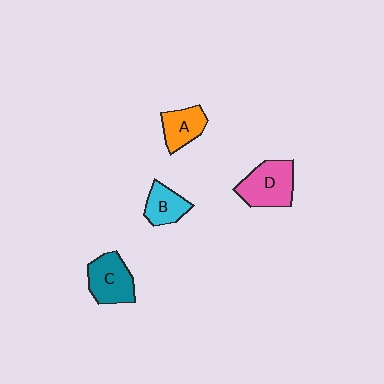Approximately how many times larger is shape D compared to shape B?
Approximately 1.6 times.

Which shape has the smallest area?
Shape B (cyan).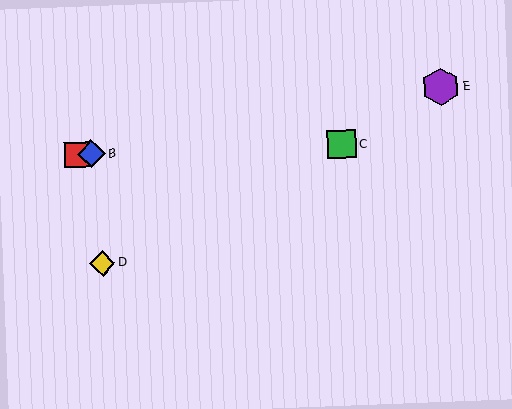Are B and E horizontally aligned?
No, B is at y≈154 and E is at y≈87.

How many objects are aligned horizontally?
3 objects (A, B, C) are aligned horizontally.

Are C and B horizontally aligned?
Yes, both are at y≈144.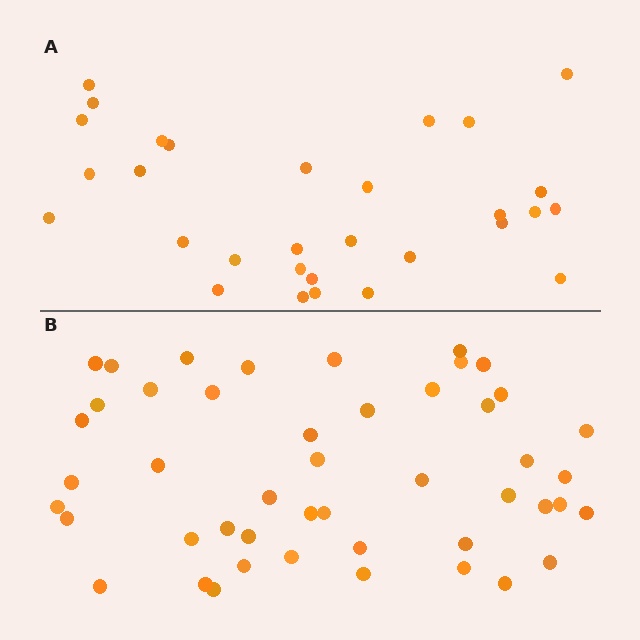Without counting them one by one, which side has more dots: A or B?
Region B (the bottom region) has more dots.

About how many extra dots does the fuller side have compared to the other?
Region B has approximately 15 more dots than region A.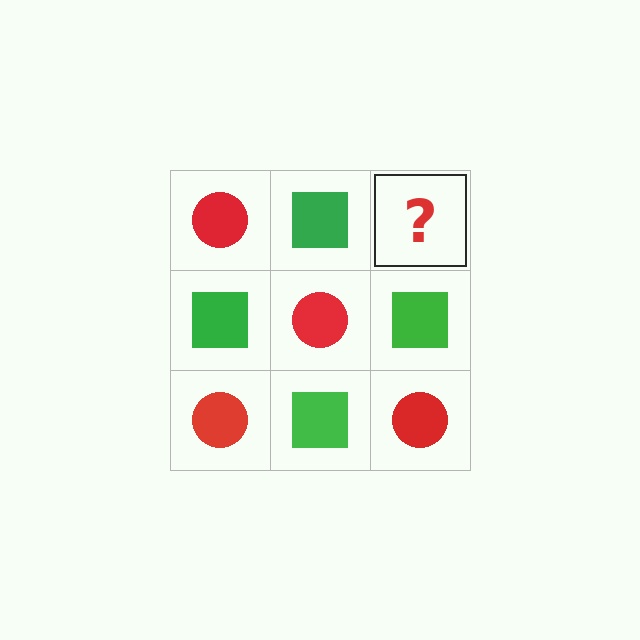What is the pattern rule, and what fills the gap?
The rule is that it alternates red circle and green square in a checkerboard pattern. The gap should be filled with a red circle.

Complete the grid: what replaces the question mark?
The question mark should be replaced with a red circle.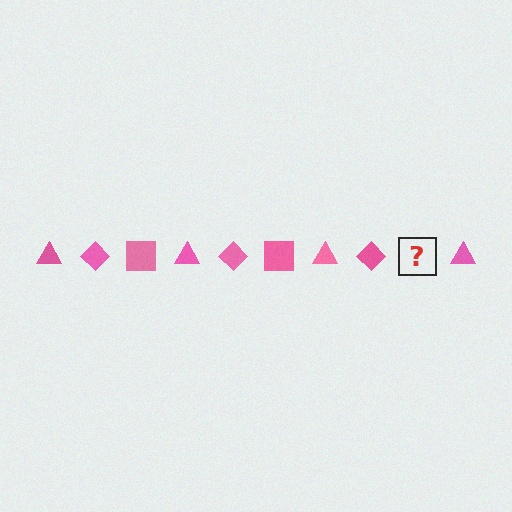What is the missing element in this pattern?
The missing element is a pink square.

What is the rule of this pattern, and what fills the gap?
The rule is that the pattern cycles through triangle, diamond, square shapes in pink. The gap should be filled with a pink square.